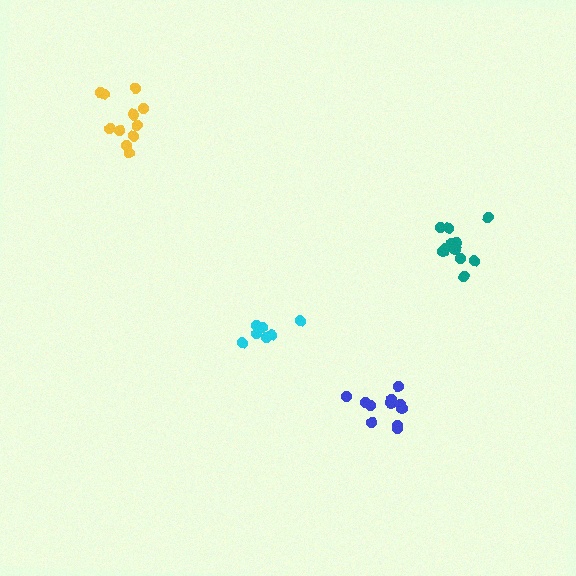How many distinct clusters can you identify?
There are 4 distinct clusters.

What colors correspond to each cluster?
The clusters are colored: cyan, teal, blue, yellow.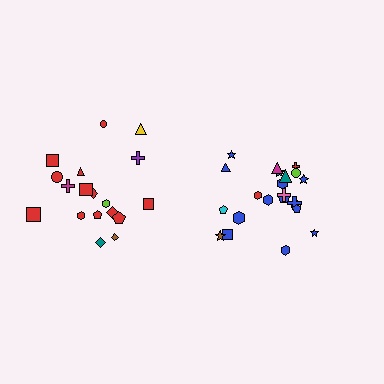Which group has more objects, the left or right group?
The right group.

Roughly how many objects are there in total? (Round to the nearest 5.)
Roughly 40 objects in total.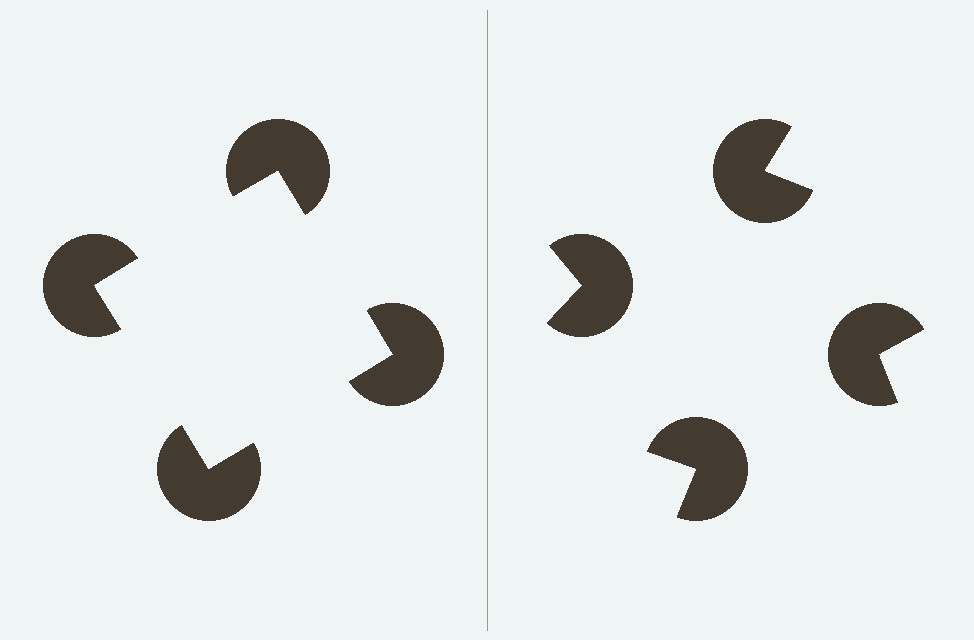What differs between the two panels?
The pac-man discs are positioned identically on both sides; only the wedge orientations differ. On the left they align to a square; on the right they are misaligned.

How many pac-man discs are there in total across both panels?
8 — 4 on each side.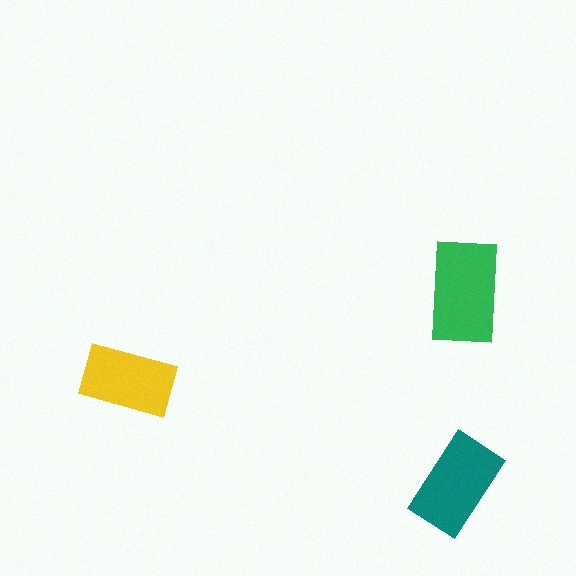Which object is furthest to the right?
The green rectangle is rightmost.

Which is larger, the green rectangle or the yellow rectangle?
The green one.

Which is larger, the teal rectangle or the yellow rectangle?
The teal one.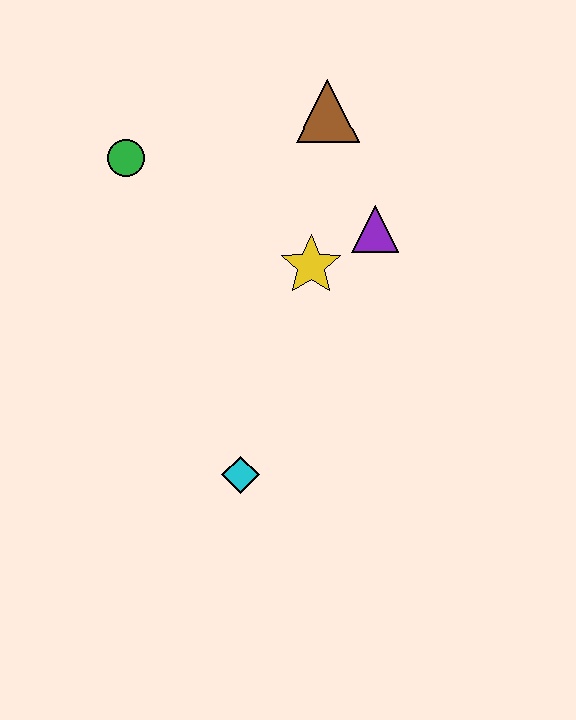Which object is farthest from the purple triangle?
The cyan diamond is farthest from the purple triangle.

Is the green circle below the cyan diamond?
No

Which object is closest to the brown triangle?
The purple triangle is closest to the brown triangle.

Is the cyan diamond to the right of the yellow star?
No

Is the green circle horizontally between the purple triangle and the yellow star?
No